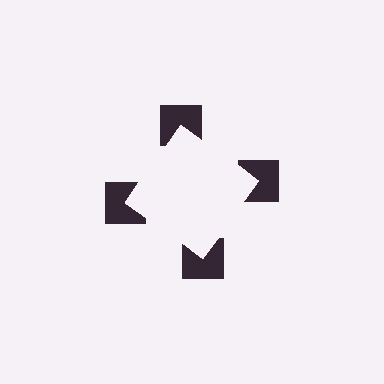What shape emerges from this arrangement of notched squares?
An illusory square — its edges are inferred from the aligned wedge cuts in the notched squares, not physically drawn.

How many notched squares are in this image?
There are 4 — one at each vertex of the illusory square.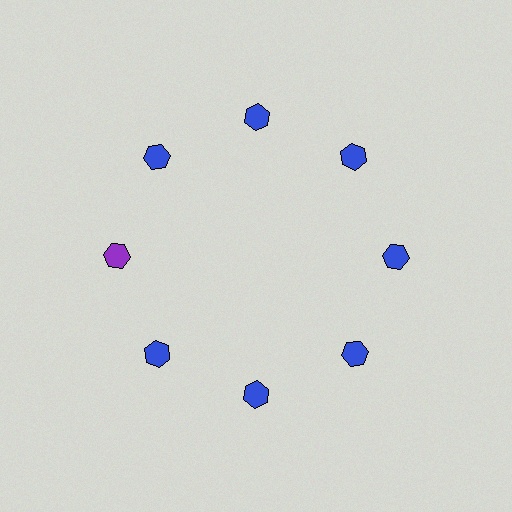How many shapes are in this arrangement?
There are 8 shapes arranged in a ring pattern.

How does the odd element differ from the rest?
It has a different color: purple instead of blue.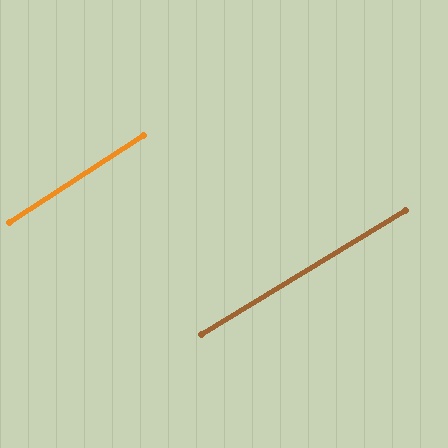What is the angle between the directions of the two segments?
Approximately 2 degrees.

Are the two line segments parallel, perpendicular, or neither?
Parallel — their directions differ by only 1.7°.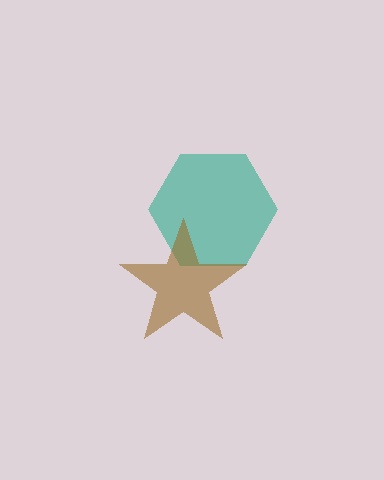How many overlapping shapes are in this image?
There are 2 overlapping shapes in the image.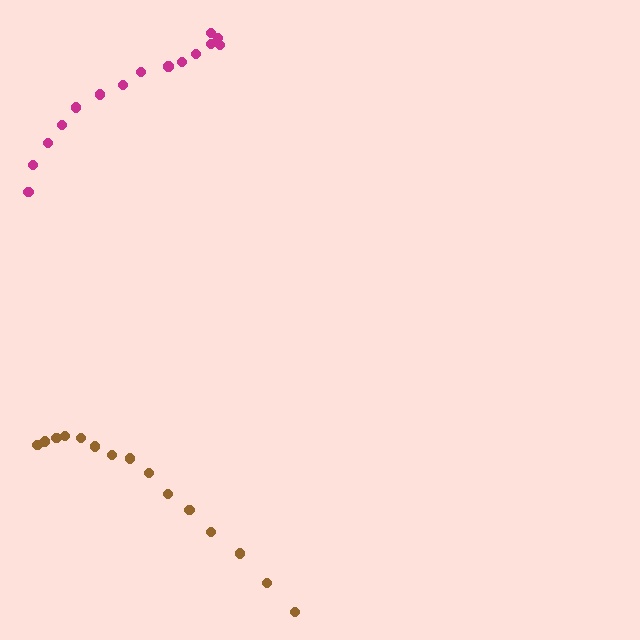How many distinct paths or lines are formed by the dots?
There are 2 distinct paths.